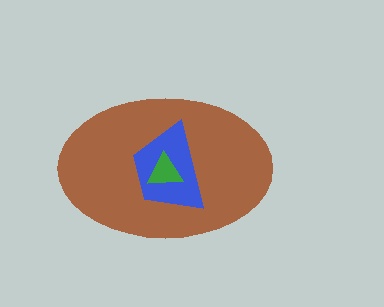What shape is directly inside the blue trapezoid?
The green triangle.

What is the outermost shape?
The brown ellipse.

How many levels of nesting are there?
3.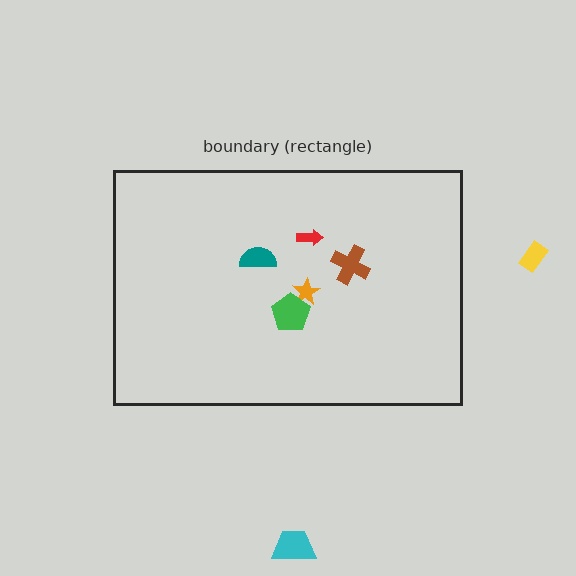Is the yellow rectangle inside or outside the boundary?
Outside.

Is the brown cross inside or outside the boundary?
Inside.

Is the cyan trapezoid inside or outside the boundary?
Outside.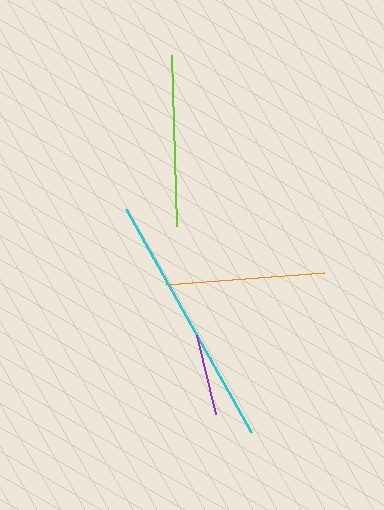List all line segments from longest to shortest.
From longest to shortest: cyan, lime, orange, purple.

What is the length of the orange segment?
The orange segment is approximately 159 pixels long.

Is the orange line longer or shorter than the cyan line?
The cyan line is longer than the orange line.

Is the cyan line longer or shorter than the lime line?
The cyan line is longer than the lime line.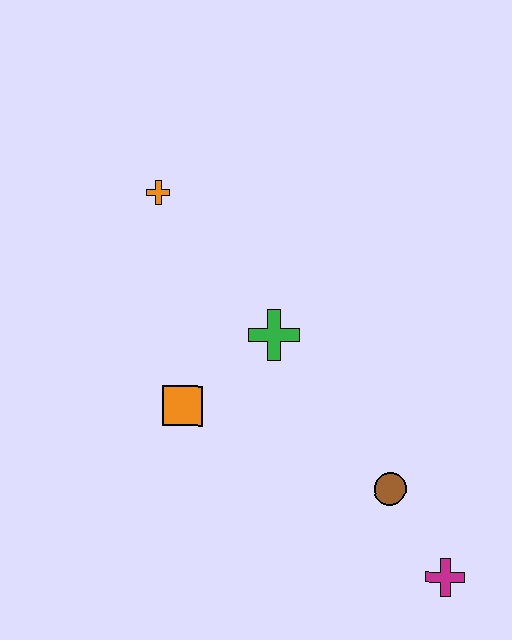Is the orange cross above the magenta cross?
Yes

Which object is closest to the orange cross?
The green cross is closest to the orange cross.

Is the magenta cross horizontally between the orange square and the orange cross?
No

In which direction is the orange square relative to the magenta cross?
The orange square is to the left of the magenta cross.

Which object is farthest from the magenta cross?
The orange cross is farthest from the magenta cross.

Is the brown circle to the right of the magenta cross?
No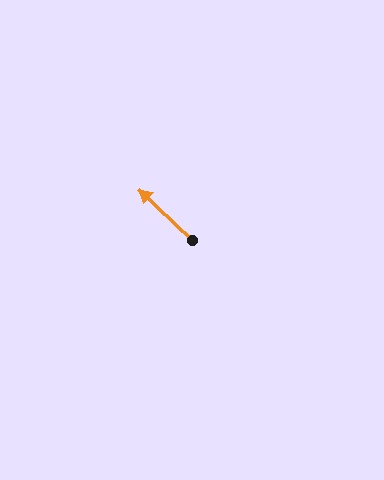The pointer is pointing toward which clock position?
Roughly 10 o'clock.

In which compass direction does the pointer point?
Northwest.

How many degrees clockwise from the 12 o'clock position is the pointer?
Approximately 314 degrees.